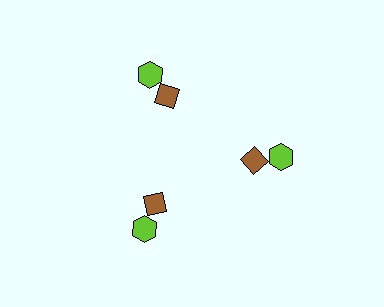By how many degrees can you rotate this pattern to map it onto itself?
The pattern maps onto itself every 120 degrees of rotation.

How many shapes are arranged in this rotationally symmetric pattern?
There are 6 shapes, arranged in 3 groups of 2.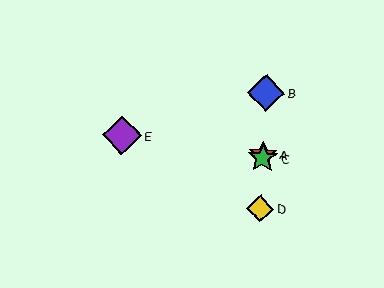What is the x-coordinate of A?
Object A is at x≈263.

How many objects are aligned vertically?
4 objects (A, B, C, D) are aligned vertically.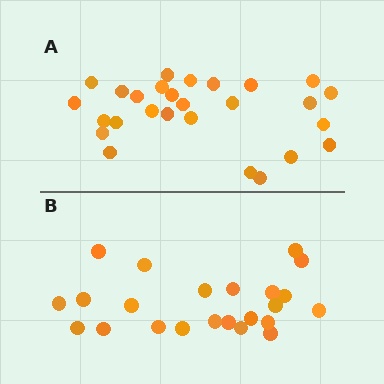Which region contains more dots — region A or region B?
Region A (the top region) has more dots.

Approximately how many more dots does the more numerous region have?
Region A has about 4 more dots than region B.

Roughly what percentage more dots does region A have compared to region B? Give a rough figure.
About 15% more.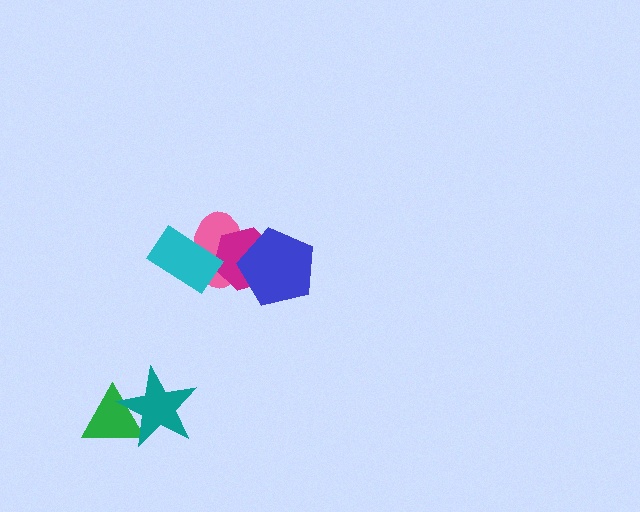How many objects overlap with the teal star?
1 object overlaps with the teal star.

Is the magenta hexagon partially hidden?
Yes, it is partially covered by another shape.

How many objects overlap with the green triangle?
1 object overlaps with the green triangle.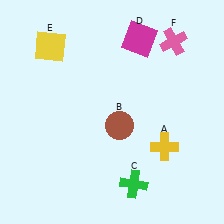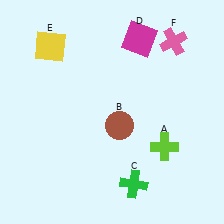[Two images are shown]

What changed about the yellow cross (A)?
In Image 1, A is yellow. In Image 2, it changed to lime.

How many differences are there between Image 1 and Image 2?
There is 1 difference between the two images.